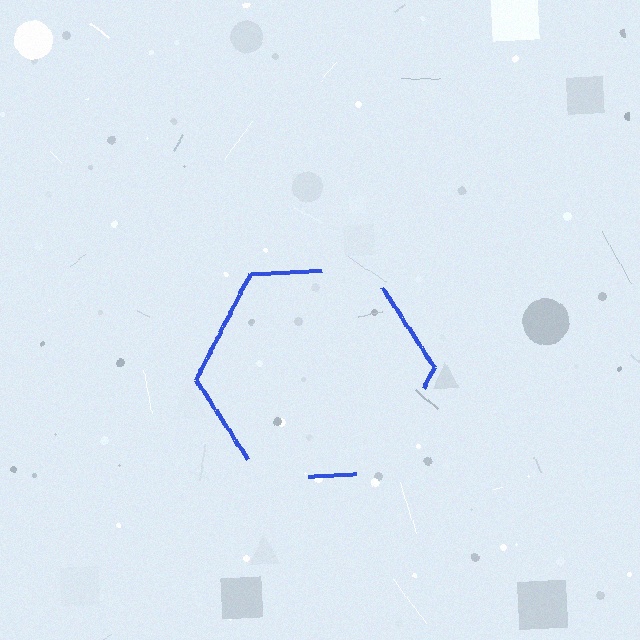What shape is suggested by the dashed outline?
The dashed outline suggests a hexagon.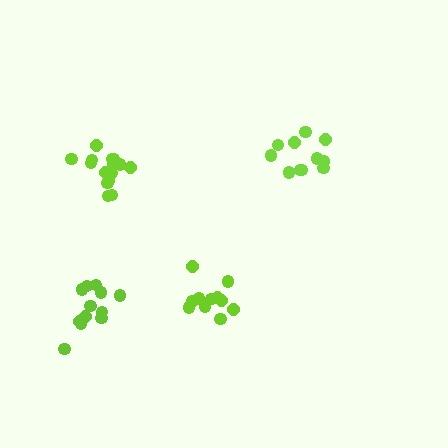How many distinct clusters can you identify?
There are 4 distinct clusters.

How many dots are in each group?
Group 1: 11 dots, Group 2: 11 dots, Group 3: 15 dots, Group 4: 12 dots (49 total).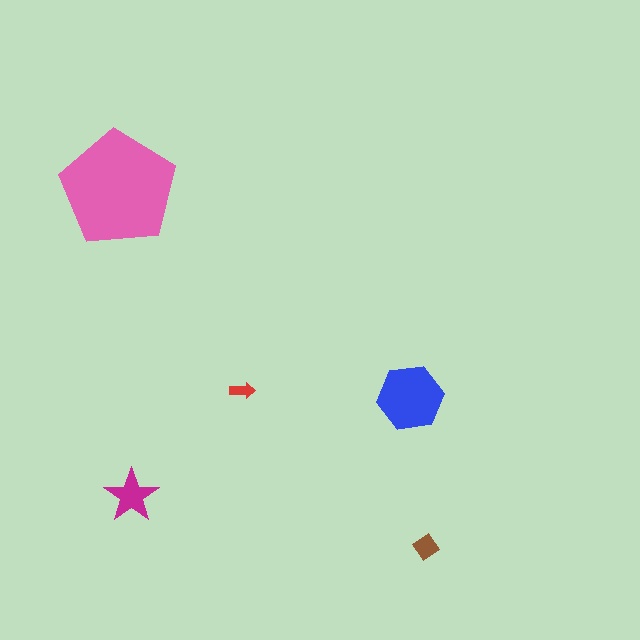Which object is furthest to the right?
The brown diamond is rightmost.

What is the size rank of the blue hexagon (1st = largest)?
2nd.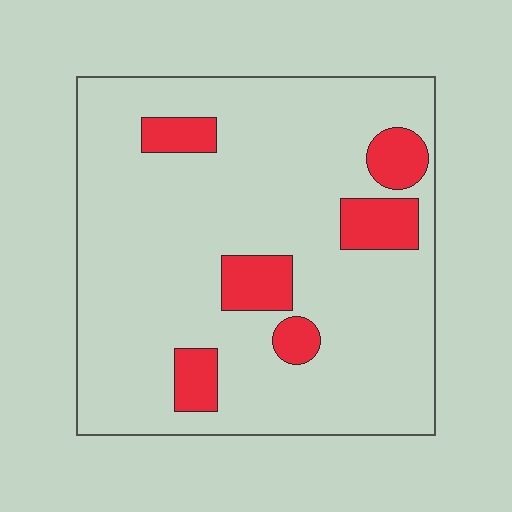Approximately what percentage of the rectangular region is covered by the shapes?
Approximately 15%.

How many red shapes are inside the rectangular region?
6.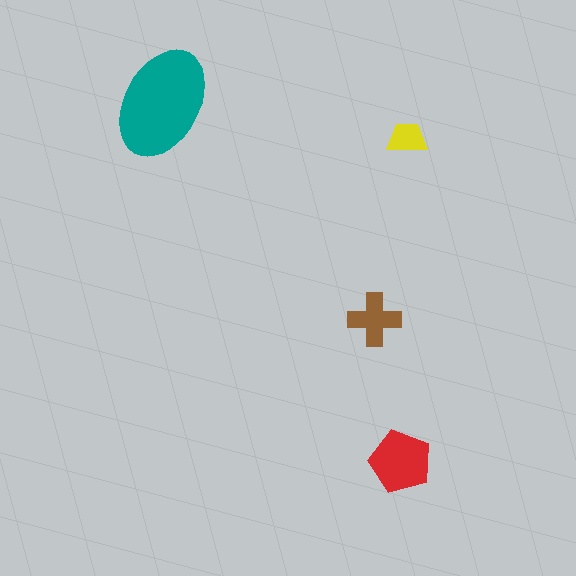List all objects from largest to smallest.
The teal ellipse, the red pentagon, the brown cross, the yellow trapezoid.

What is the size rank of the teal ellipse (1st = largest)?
1st.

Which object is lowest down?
The red pentagon is bottommost.